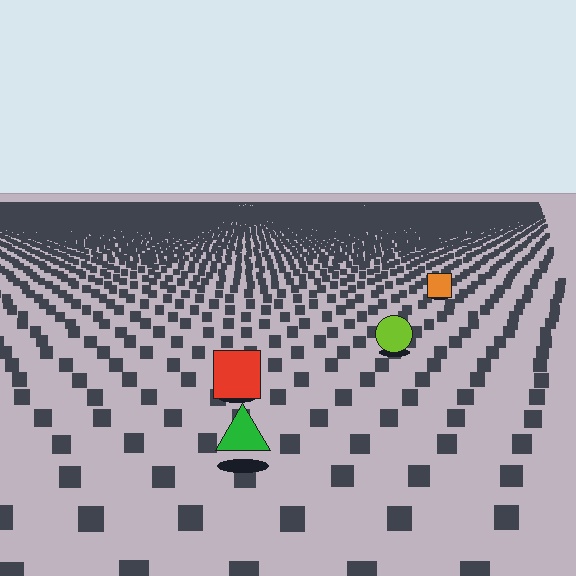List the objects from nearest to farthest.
From nearest to farthest: the green triangle, the red square, the lime circle, the orange square.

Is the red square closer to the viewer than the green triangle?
No. The green triangle is closer — you can tell from the texture gradient: the ground texture is coarser near it.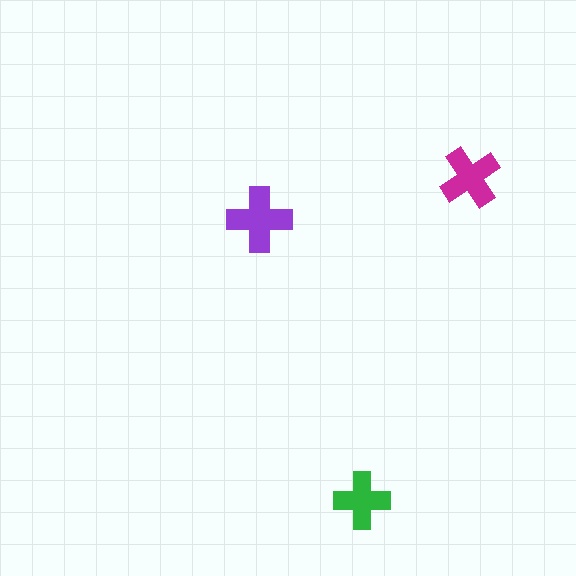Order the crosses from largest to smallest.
the purple one, the magenta one, the green one.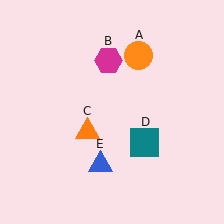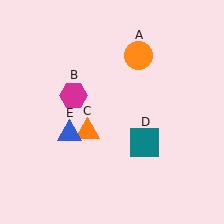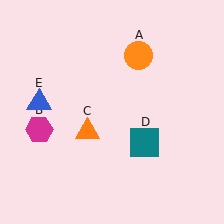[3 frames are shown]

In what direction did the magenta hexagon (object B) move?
The magenta hexagon (object B) moved down and to the left.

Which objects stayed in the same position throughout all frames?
Orange circle (object A) and orange triangle (object C) and teal square (object D) remained stationary.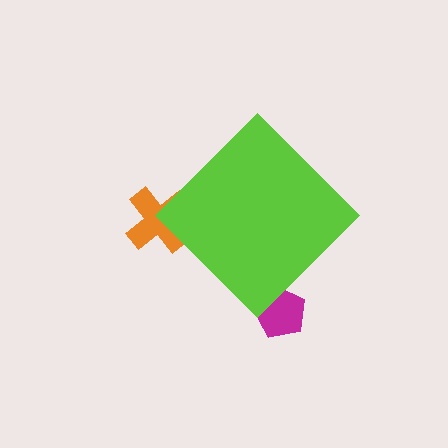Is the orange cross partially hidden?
Yes, the orange cross is partially hidden behind the lime diamond.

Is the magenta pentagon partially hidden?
Yes, the magenta pentagon is partially hidden behind the lime diamond.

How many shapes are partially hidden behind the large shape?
3 shapes are partially hidden.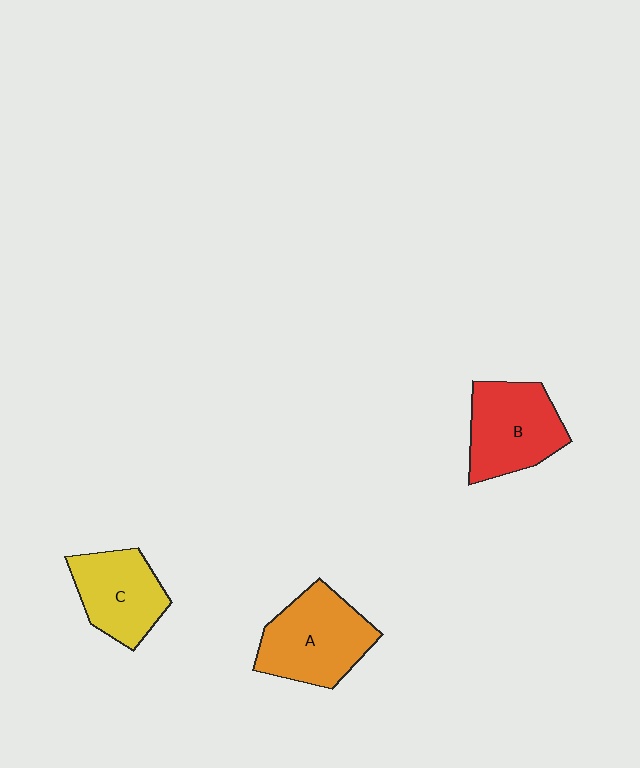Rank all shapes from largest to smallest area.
From largest to smallest: A (orange), B (red), C (yellow).